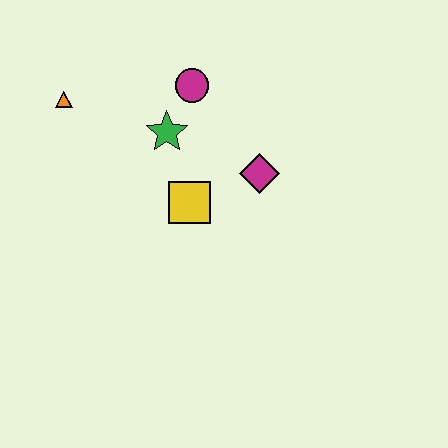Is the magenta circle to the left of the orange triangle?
No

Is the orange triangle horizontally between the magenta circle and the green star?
No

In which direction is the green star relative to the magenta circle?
The green star is below the magenta circle.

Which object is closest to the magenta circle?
The green star is closest to the magenta circle.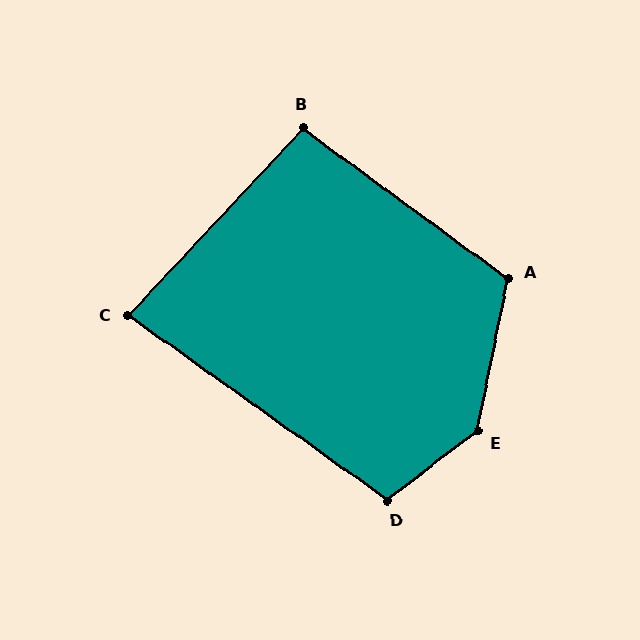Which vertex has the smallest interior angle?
C, at approximately 82 degrees.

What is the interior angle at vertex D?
Approximately 107 degrees (obtuse).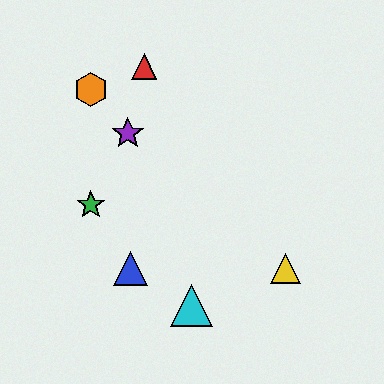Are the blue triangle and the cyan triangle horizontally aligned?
No, the blue triangle is at y≈269 and the cyan triangle is at y≈306.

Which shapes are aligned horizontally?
The blue triangle, the yellow triangle are aligned horizontally.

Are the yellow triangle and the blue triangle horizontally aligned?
Yes, both are at y≈269.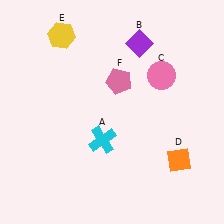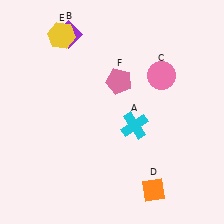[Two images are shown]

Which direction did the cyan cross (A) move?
The cyan cross (A) moved right.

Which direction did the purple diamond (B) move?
The purple diamond (B) moved left.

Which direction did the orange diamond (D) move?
The orange diamond (D) moved down.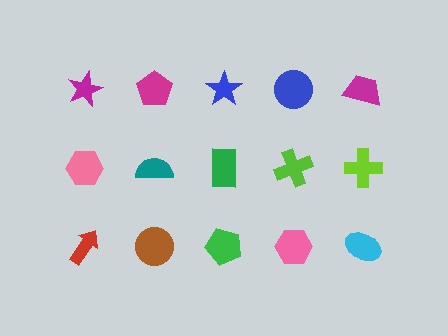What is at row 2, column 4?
A lime cross.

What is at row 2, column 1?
A pink hexagon.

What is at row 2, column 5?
A lime cross.